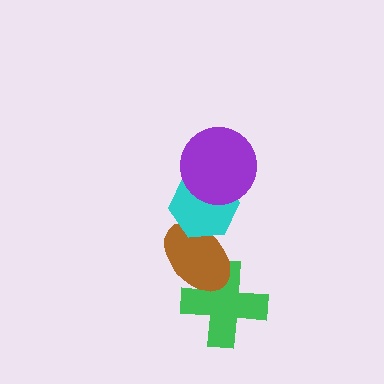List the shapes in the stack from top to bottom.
From top to bottom: the purple circle, the cyan hexagon, the brown ellipse, the green cross.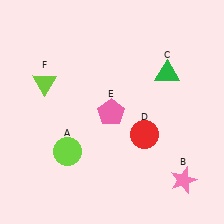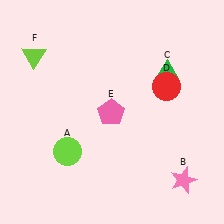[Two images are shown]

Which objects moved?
The objects that moved are: the red circle (D), the lime triangle (F).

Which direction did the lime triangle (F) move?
The lime triangle (F) moved up.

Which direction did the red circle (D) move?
The red circle (D) moved up.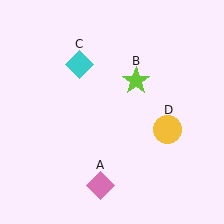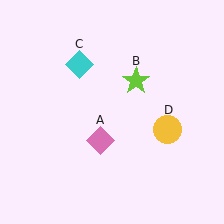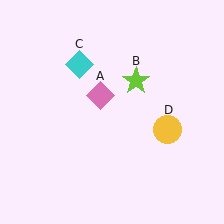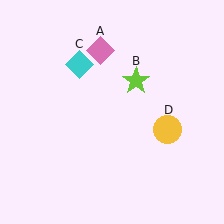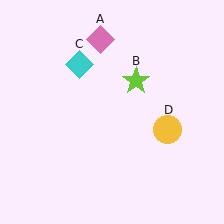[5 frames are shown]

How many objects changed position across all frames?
1 object changed position: pink diamond (object A).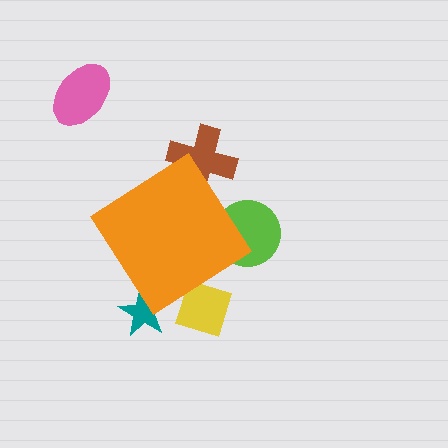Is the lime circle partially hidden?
Yes, the lime circle is partially hidden behind the orange diamond.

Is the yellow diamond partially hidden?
Yes, the yellow diamond is partially hidden behind the orange diamond.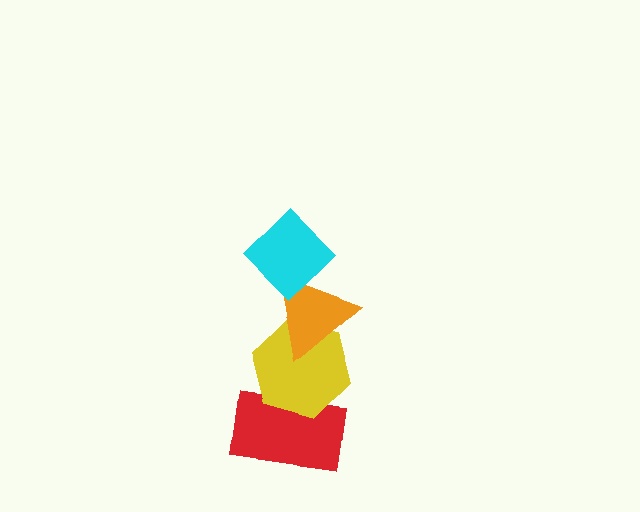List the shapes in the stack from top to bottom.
From top to bottom: the cyan diamond, the orange triangle, the yellow hexagon, the red rectangle.